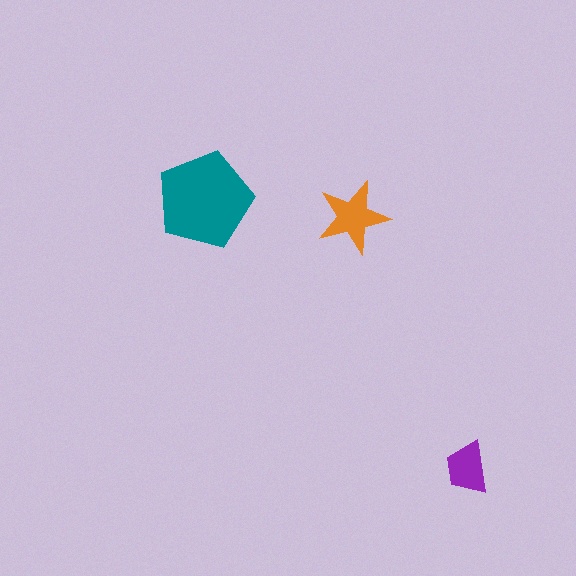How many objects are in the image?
There are 3 objects in the image.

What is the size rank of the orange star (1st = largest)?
2nd.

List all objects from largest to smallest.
The teal pentagon, the orange star, the purple trapezoid.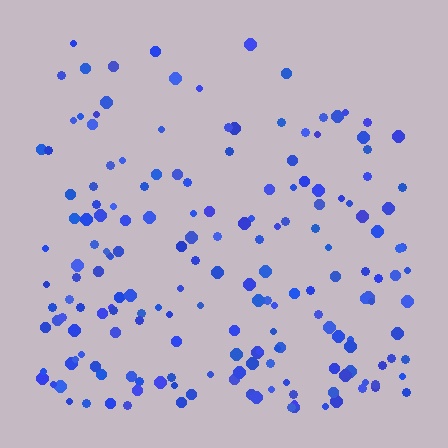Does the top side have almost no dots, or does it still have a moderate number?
Still a moderate number, just noticeably fewer than the bottom.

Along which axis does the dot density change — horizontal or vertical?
Vertical.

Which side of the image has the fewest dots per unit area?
The top.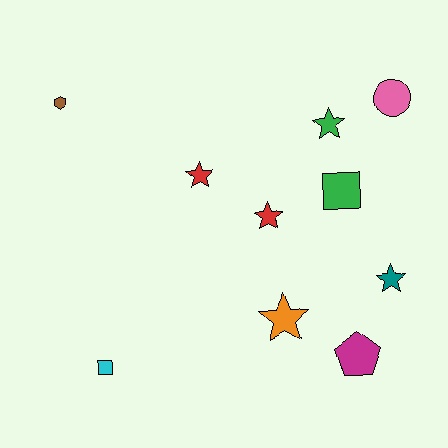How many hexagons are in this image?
There is 1 hexagon.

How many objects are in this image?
There are 10 objects.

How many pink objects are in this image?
There is 1 pink object.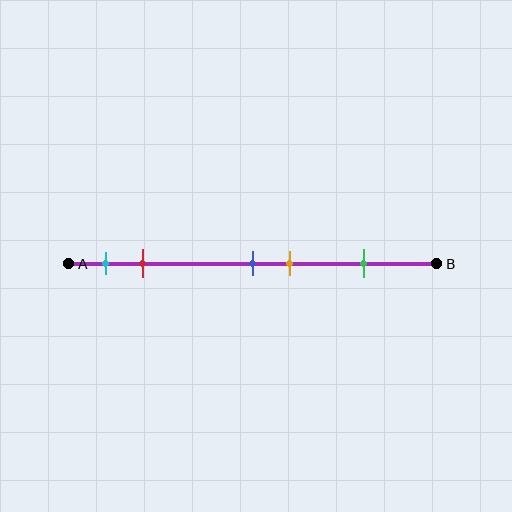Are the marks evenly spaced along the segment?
No, the marks are not evenly spaced.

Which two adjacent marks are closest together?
The blue and orange marks are the closest adjacent pair.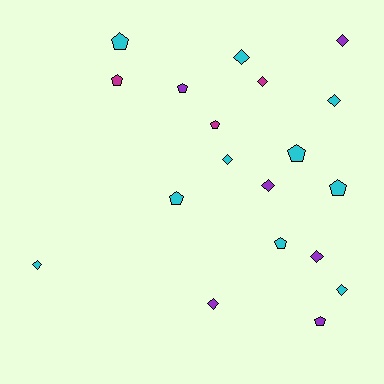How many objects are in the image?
There are 19 objects.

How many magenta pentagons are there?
There are 2 magenta pentagons.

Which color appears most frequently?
Cyan, with 10 objects.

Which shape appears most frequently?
Diamond, with 10 objects.